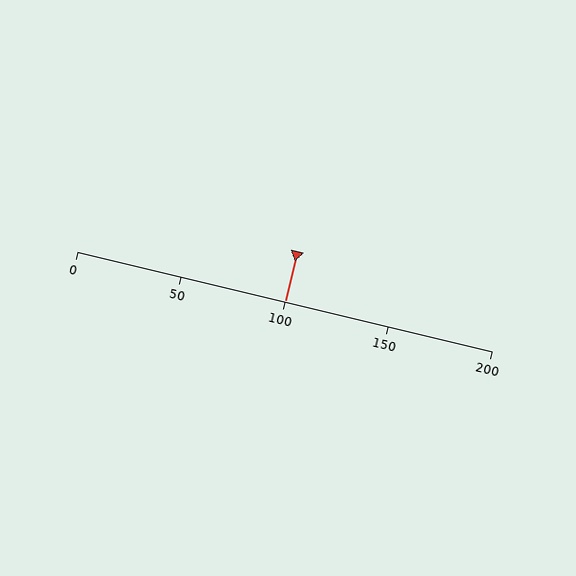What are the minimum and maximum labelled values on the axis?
The axis runs from 0 to 200.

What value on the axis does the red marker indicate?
The marker indicates approximately 100.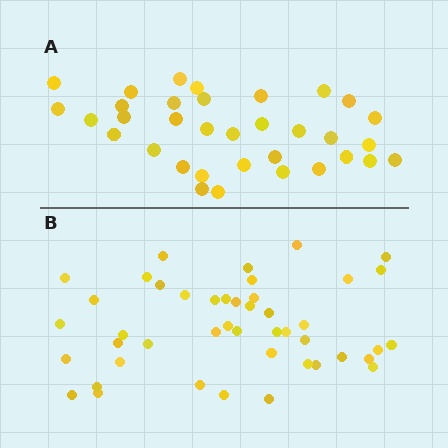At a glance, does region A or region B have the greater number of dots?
Region B (the bottom region) has more dots.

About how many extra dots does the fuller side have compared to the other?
Region B has roughly 12 or so more dots than region A.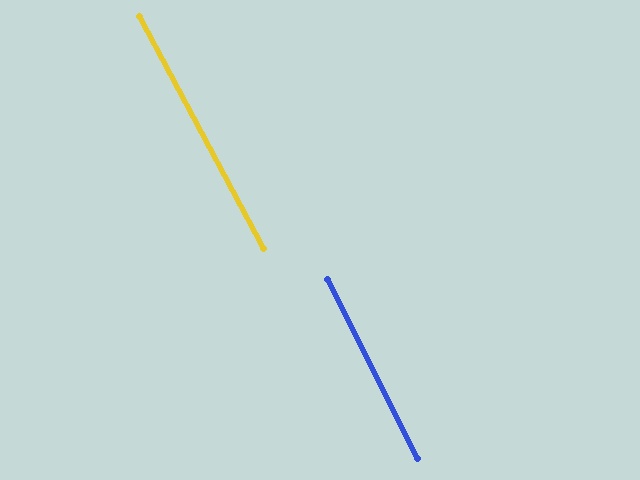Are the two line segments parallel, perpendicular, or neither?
Parallel — their directions differ by only 1.6°.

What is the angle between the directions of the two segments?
Approximately 2 degrees.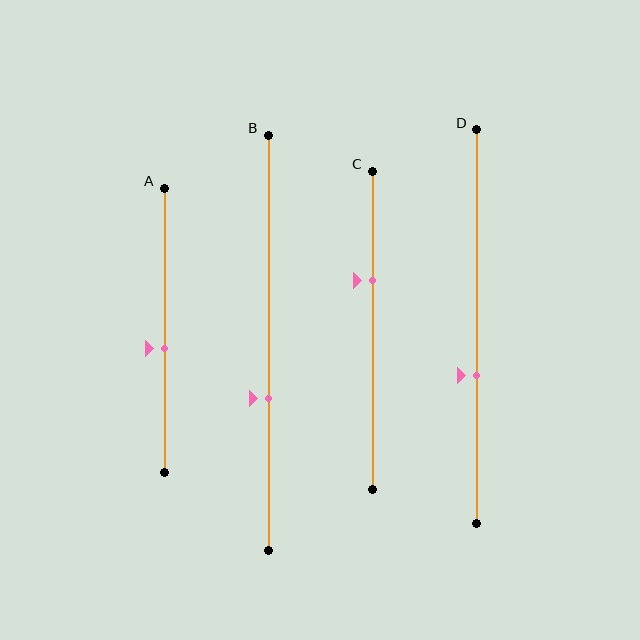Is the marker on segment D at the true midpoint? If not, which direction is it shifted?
No, the marker on segment D is shifted downward by about 13% of the segment length.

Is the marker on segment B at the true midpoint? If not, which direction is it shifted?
No, the marker on segment B is shifted downward by about 13% of the segment length.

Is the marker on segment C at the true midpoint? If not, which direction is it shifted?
No, the marker on segment C is shifted upward by about 16% of the segment length.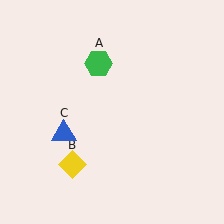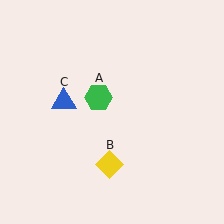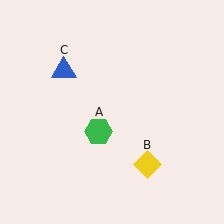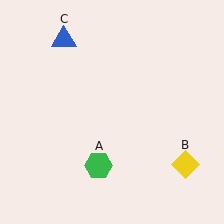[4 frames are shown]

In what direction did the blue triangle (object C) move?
The blue triangle (object C) moved up.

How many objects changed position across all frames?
3 objects changed position: green hexagon (object A), yellow diamond (object B), blue triangle (object C).